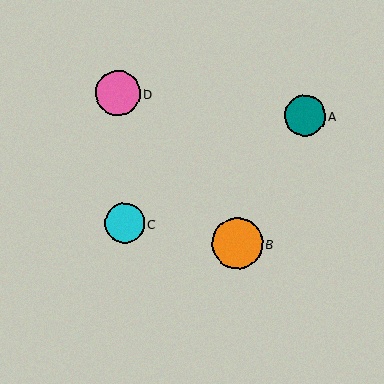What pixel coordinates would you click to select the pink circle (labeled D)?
Click at (118, 93) to select the pink circle D.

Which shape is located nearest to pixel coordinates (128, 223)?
The cyan circle (labeled C) at (125, 223) is nearest to that location.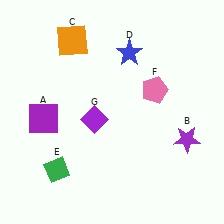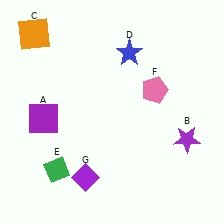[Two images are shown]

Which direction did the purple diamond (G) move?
The purple diamond (G) moved down.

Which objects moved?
The objects that moved are: the orange square (C), the purple diamond (G).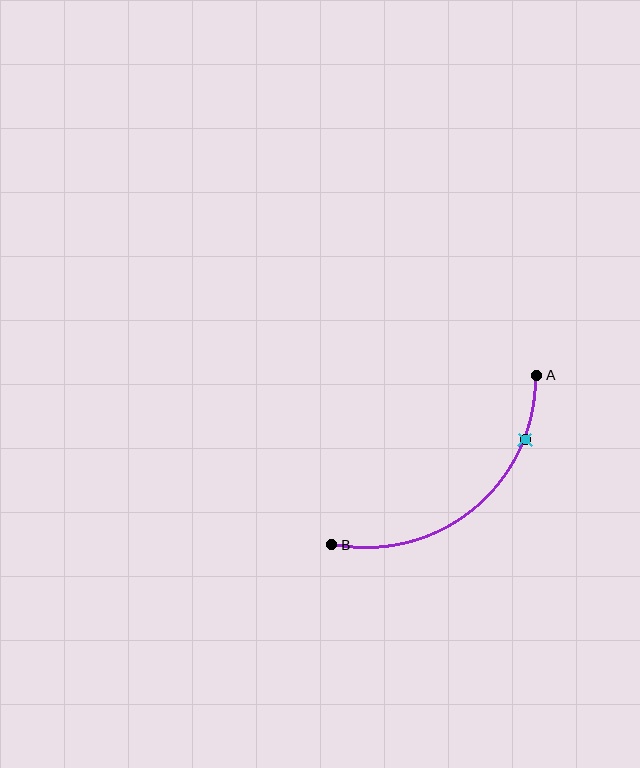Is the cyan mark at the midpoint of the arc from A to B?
No. The cyan mark lies on the arc but is closer to endpoint A. The arc midpoint would be at the point on the curve equidistant along the arc from both A and B.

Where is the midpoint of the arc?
The arc midpoint is the point on the curve farthest from the straight line joining A and B. It sits below and to the right of that line.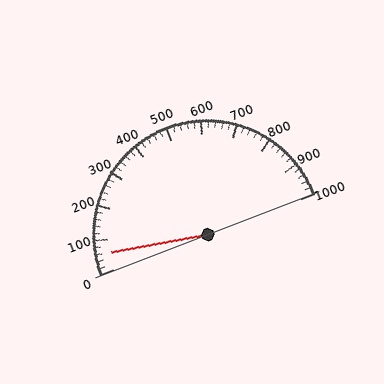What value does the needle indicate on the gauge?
The needle indicates approximately 60.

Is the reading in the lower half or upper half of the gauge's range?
The reading is in the lower half of the range (0 to 1000).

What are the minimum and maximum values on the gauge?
The gauge ranges from 0 to 1000.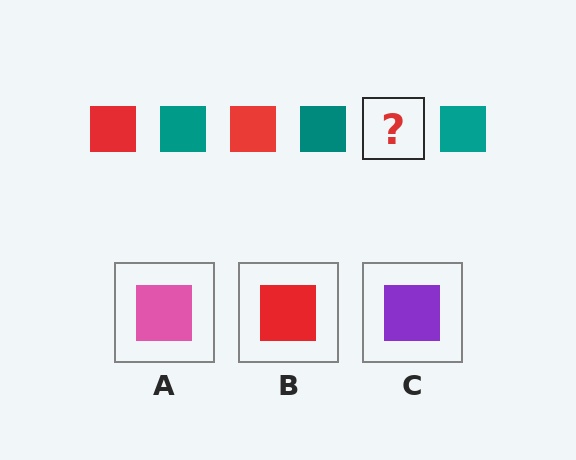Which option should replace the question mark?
Option B.